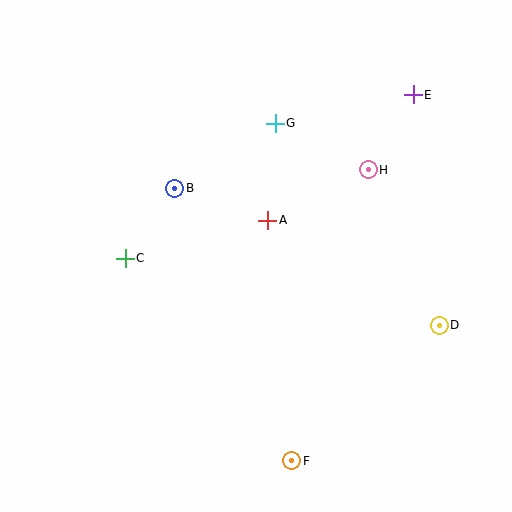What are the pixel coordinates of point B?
Point B is at (175, 188).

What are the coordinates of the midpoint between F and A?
The midpoint between F and A is at (280, 340).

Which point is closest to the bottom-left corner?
Point C is closest to the bottom-left corner.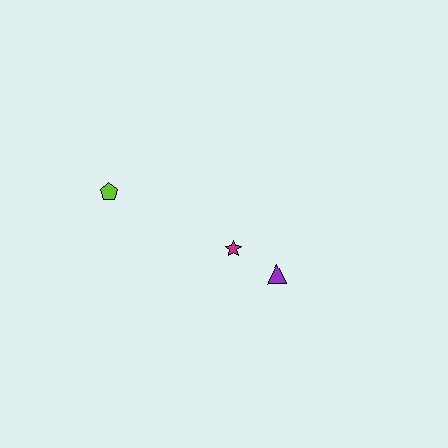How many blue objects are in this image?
There are no blue objects.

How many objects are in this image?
There are 3 objects.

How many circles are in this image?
There are no circles.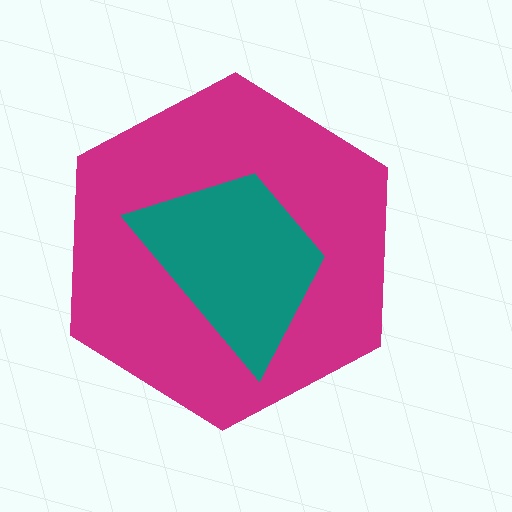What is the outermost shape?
The magenta hexagon.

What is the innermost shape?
The teal trapezoid.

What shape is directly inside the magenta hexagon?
The teal trapezoid.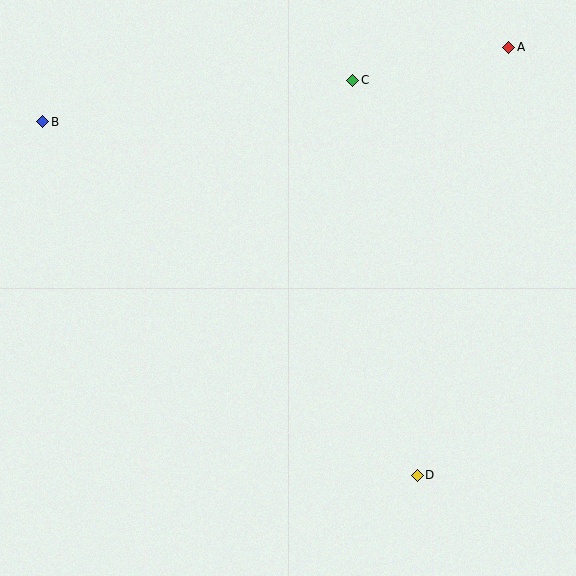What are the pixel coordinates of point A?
Point A is at (509, 47).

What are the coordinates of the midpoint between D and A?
The midpoint between D and A is at (463, 261).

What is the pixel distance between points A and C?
The distance between A and C is 159 pixels.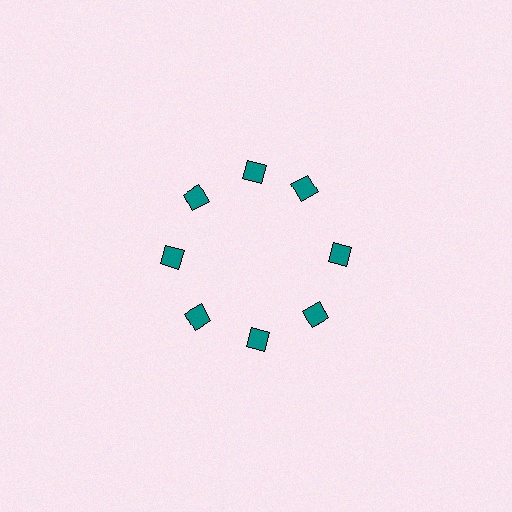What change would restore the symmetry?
The symmetry would be restored by rotating it back into even spacing with its neighbors so that all 8 squares sit at equal angles and equal distance from the center.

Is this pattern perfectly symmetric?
No. The 8 teal squares are arranged in a ring, but one element near the 2 o'clock position is rotated out of alignment along the ring, breaking the 8-fold rotational symmetry.